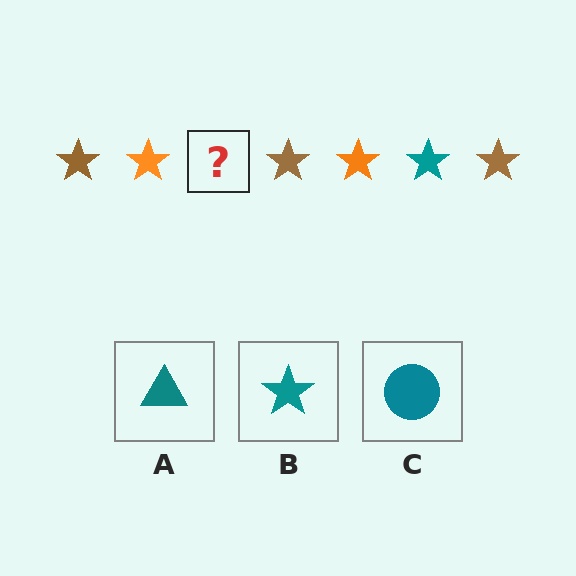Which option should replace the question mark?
Option B.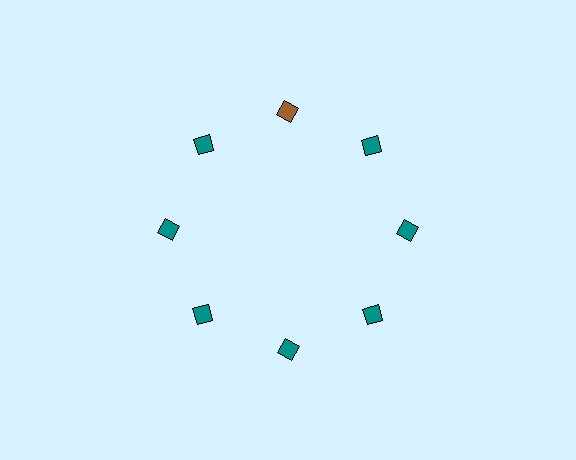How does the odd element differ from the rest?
It has a different color: brown instead of teal.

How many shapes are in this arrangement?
There are 8 shapes arranged in a ring pattern.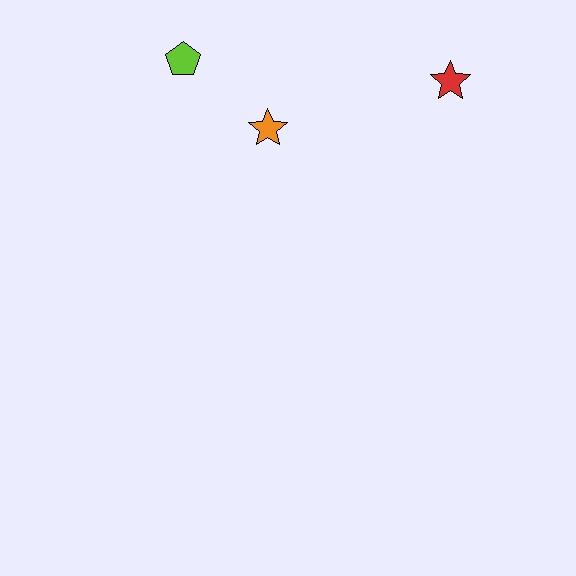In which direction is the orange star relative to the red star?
The orange star is to the left of the red star.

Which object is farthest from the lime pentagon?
The red star is farthest from the lime pentagon.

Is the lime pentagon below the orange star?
No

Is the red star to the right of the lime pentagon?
Yes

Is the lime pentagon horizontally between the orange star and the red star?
No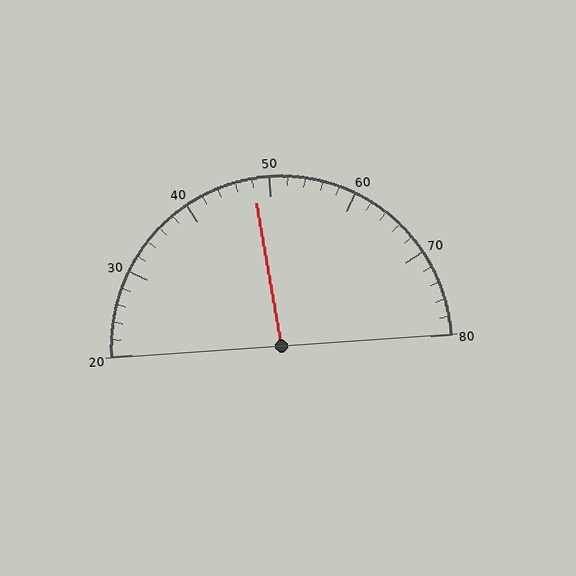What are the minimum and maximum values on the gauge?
The gauge ranges from 20 to 80.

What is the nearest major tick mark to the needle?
The nearest major tick mark is 50.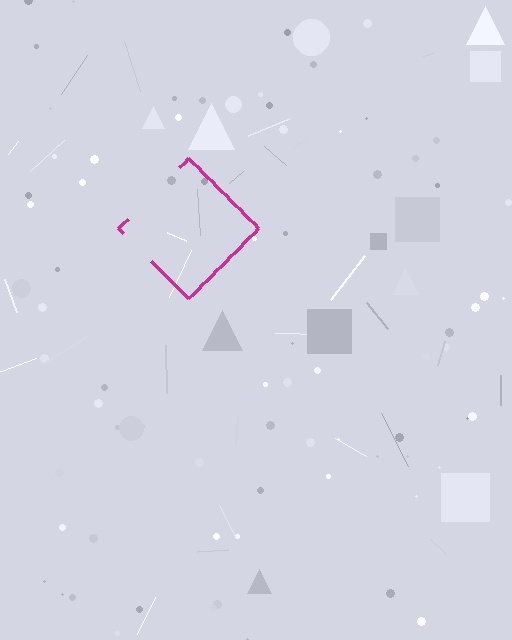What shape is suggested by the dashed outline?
The dashed outline suggests a diamond.